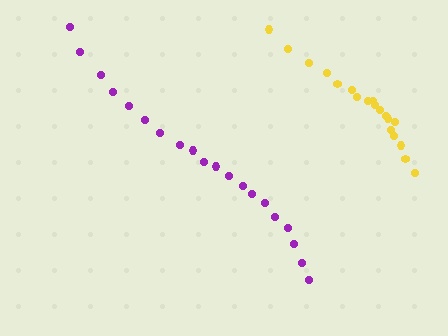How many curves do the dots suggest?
There are 2 distinct paths.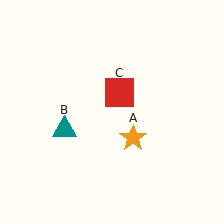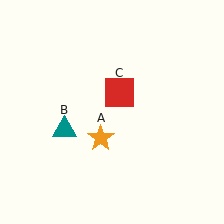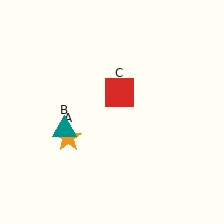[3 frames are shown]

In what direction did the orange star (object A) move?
The orange star (object A) moved left.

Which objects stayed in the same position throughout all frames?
Teal triangle (object B) and red square (object C) remained stationary.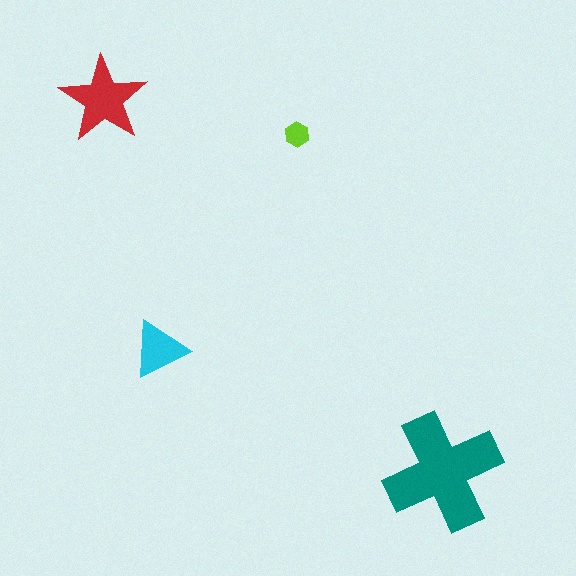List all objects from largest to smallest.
The teal cross, the red star, the cyan triangle, the lime hexagon.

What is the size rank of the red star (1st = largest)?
2nd.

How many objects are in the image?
There are 4 objects in the image.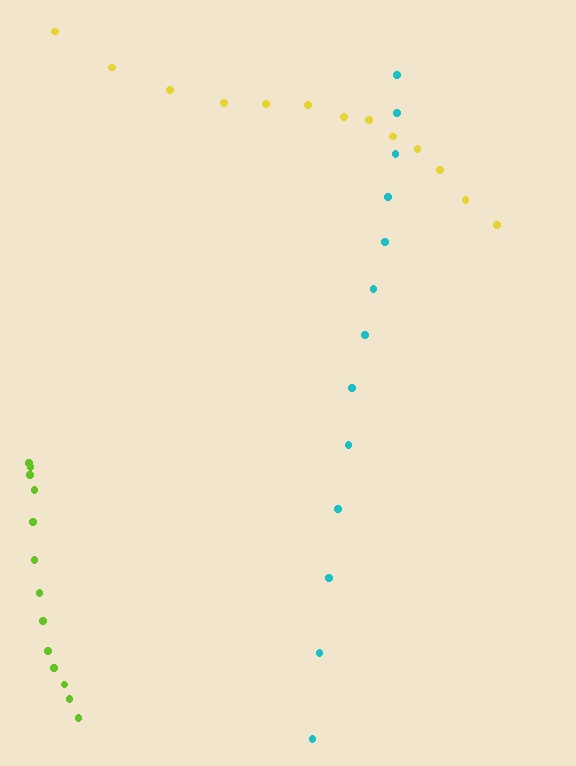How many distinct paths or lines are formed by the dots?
There are 3 distinct paths.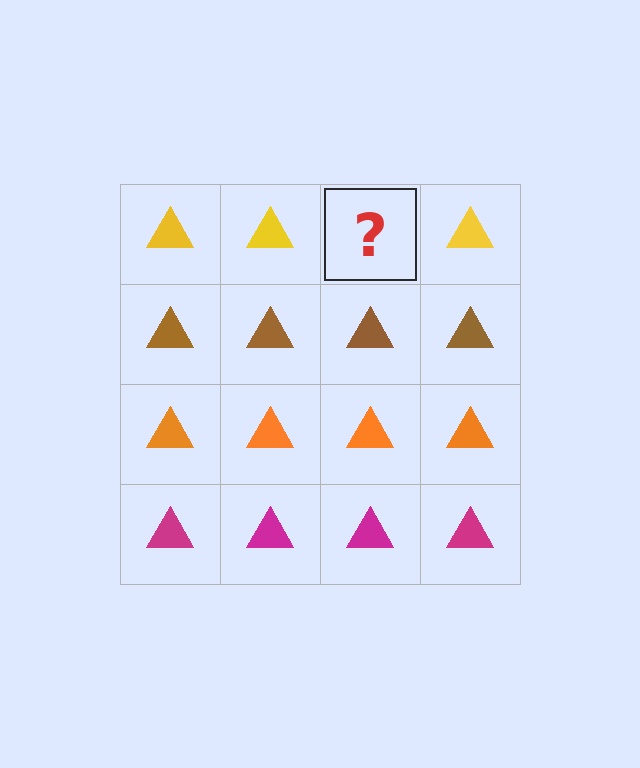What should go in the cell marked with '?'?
The missing cell should contain a yellow triangle.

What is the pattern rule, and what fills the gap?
The rule is that each row has a consistent color. The gap should be filled with a yellow triangle.